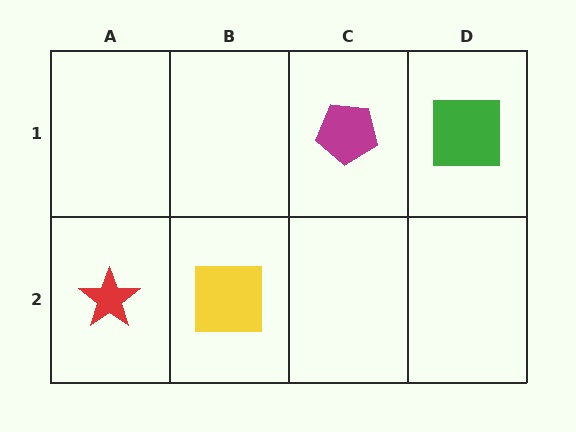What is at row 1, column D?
A green square.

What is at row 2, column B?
A yellow square.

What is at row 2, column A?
A red star.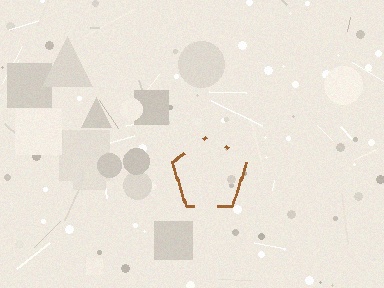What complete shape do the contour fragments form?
The contour fragments form a pentagon.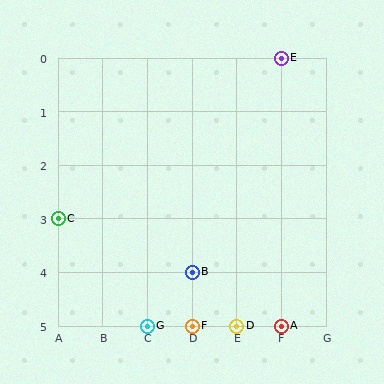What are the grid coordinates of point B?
Point B is at grid coordinates (D, 4).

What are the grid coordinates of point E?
Point E is at grid coordinates (F, 0).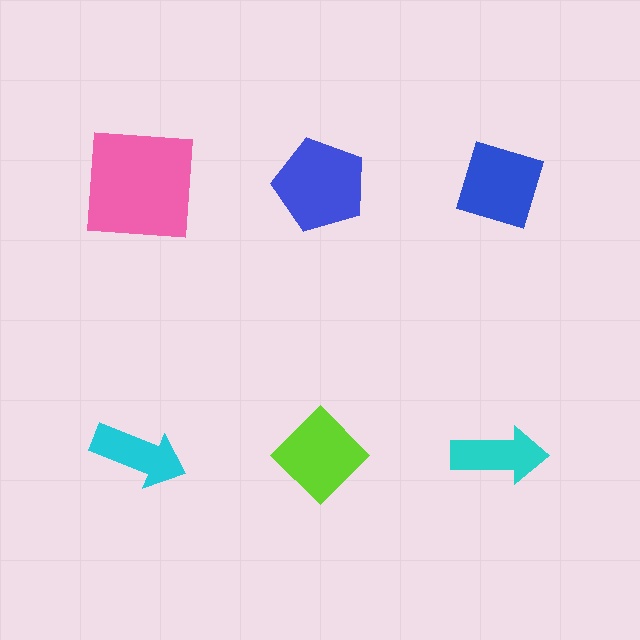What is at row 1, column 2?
A blue pentagon.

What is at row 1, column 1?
A pink square.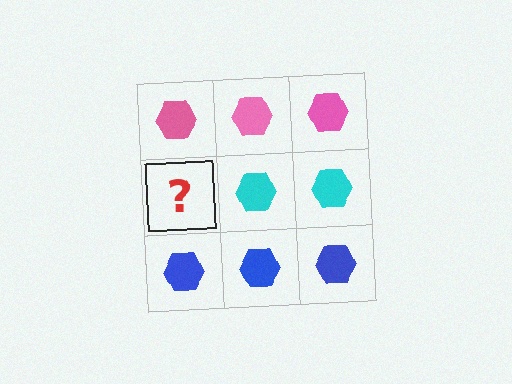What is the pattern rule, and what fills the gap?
The rule is that each row has a consistent color. The gap should be filled with a cyan hexagon.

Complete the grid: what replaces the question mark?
The question mark should be replaced with a cyan hexagon.